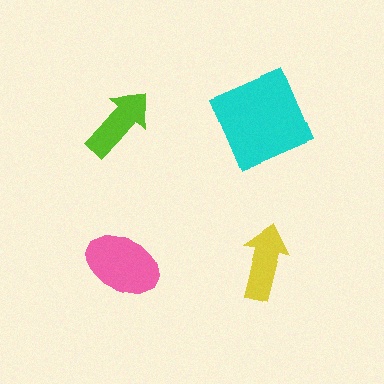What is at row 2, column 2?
A yellow arrow.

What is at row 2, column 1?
A pink ellipse.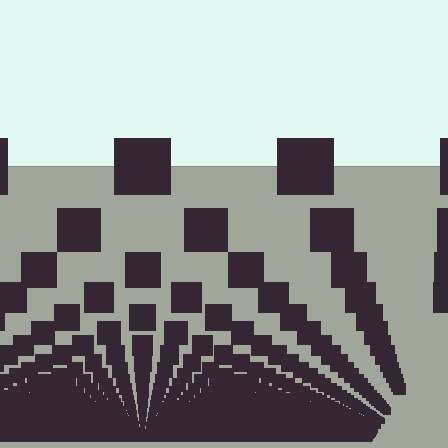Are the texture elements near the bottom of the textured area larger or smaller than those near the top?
Smaller. The gradient is inverted — elements near the bottom are smaller and denser.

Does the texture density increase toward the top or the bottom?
Density increases toward the bottom.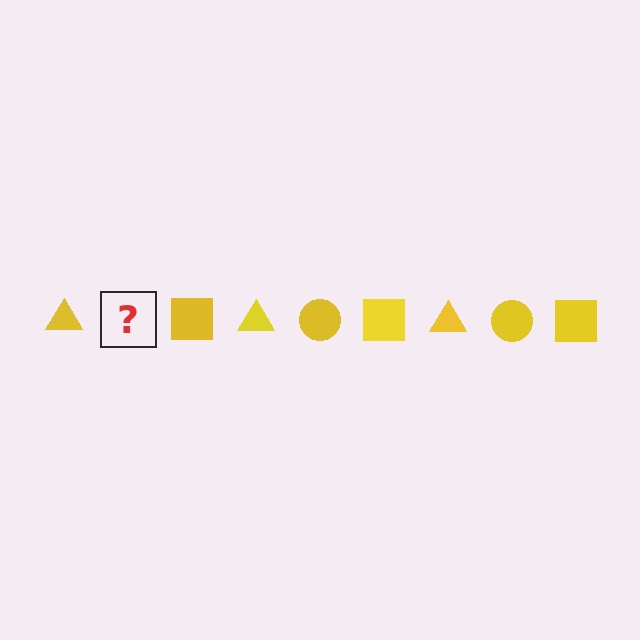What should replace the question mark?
The question mark should be replaced with a yellow circle.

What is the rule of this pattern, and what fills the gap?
The rule is that the pattern cycles through triangle, circle, square shapes in yellow. The gap should be filled with a yellow circle.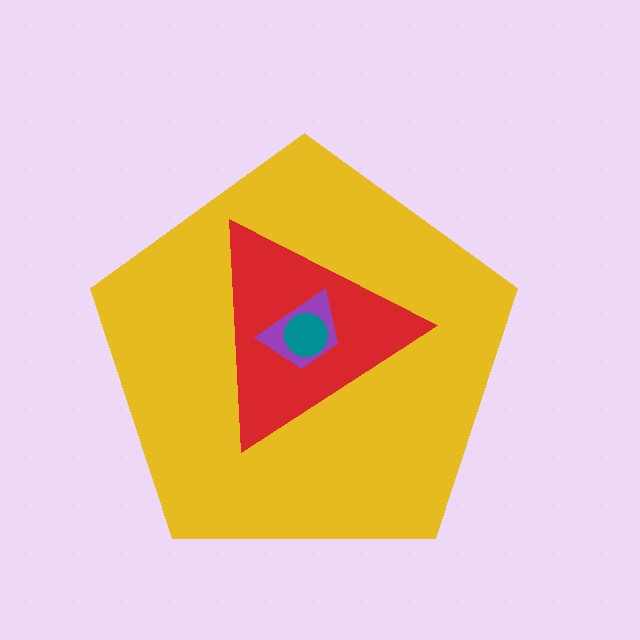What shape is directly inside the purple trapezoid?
The teal circle.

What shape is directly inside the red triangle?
The purple trapezoid.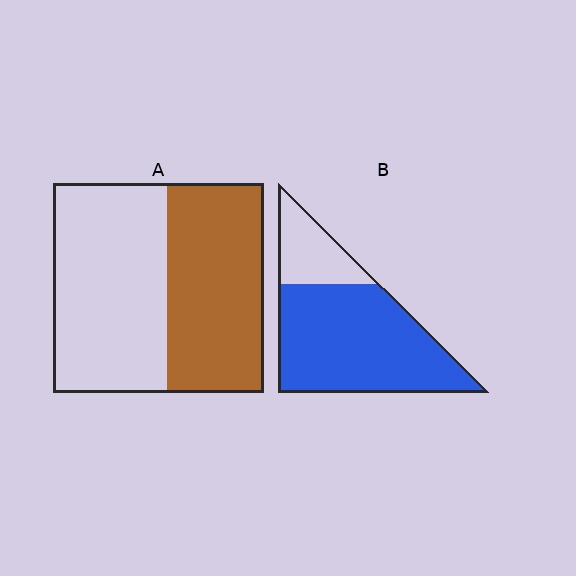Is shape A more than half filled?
No.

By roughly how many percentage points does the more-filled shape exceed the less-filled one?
By roughly 30 percentage points (B over A).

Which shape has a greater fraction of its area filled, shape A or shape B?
Shape B.